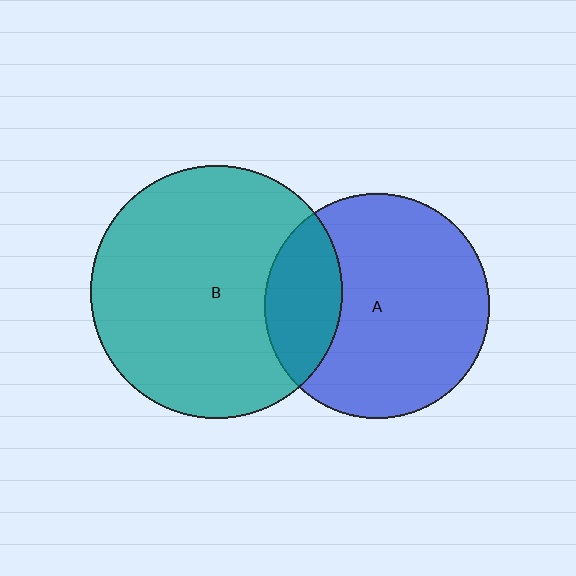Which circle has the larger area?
Circle B (teal).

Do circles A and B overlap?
Yes.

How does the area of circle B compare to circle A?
Approximately 1.3 times.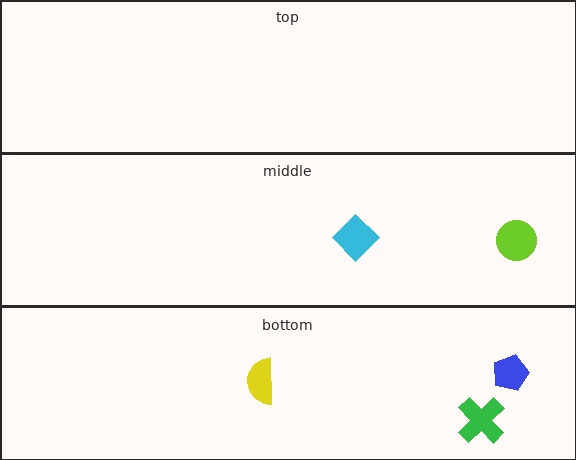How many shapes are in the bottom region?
3.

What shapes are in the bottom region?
The yellow semicircle, the green cross, the blue pentagon.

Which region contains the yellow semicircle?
The bottom region.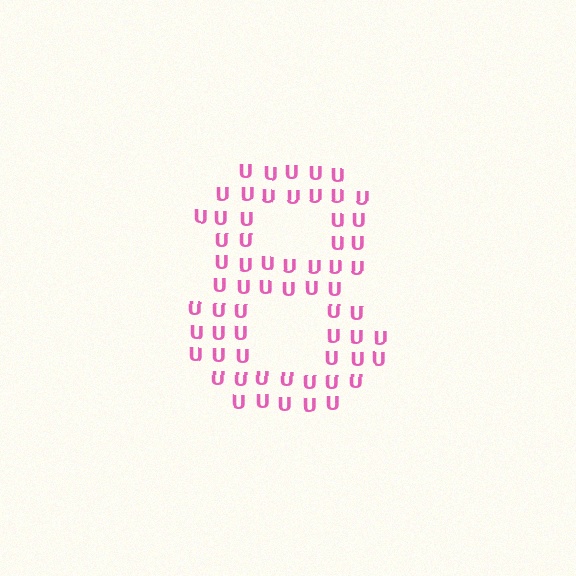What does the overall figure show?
The overall figure shows the digit 8.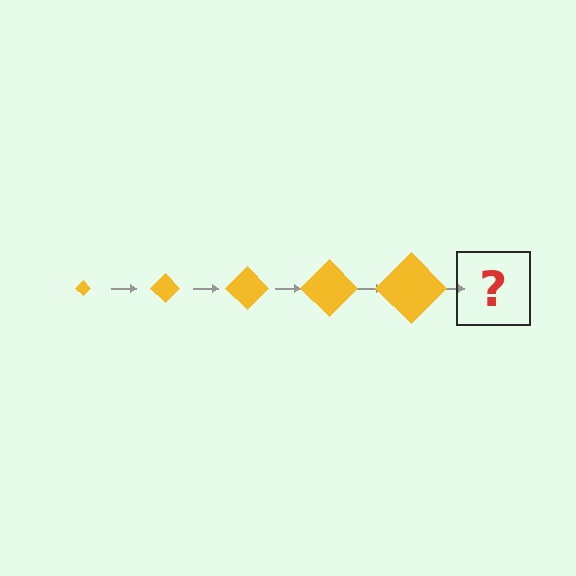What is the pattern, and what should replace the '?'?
The pattern is that the diamond gets progressively larger each step. The '?' should be a yellow diamond, larger than the previous one.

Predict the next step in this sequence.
The next step is a yellow diamond, larger than the previous one.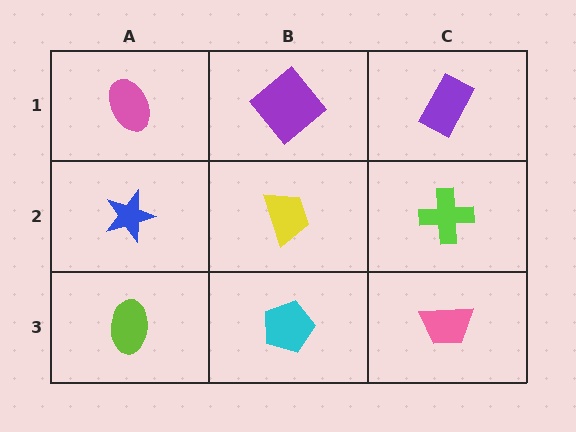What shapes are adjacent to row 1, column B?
A yellow trapezoid (row 2, column B), a pink ellipse (row 1, column A), a purple rectangle (row 1, column C).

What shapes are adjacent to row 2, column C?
A purple rectangle (row 1, column C), a pink trapezoid (row 3, column C), a yellow trapezoid (row 2, column B).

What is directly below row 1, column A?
A blue star.